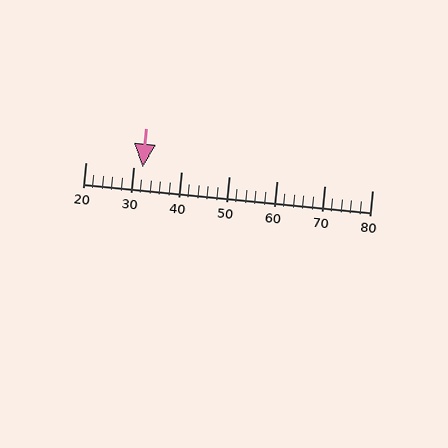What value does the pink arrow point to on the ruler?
The pink arrow points to approximately 32.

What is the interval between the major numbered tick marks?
The major tick marks are spaced 10 units apart.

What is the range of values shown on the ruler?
The ruler shows values from 20 to 80.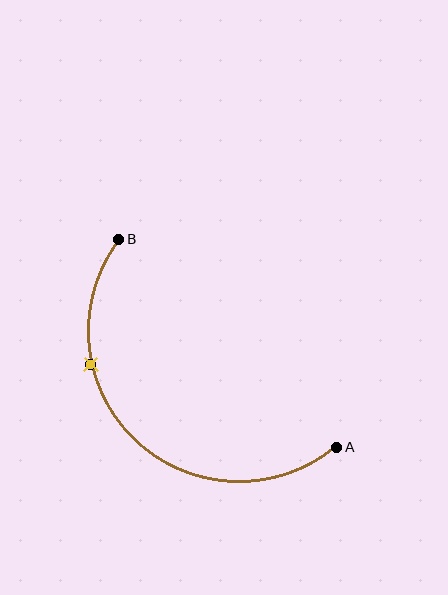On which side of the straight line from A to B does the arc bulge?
The arc bulges below and to the left of the straight line connecting A and B.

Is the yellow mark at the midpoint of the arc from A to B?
No. The yellow mark lies on the arc but is closer to endpoint B. The arc midpoint would be at the point on the curve equidistant along the arc from both A and B.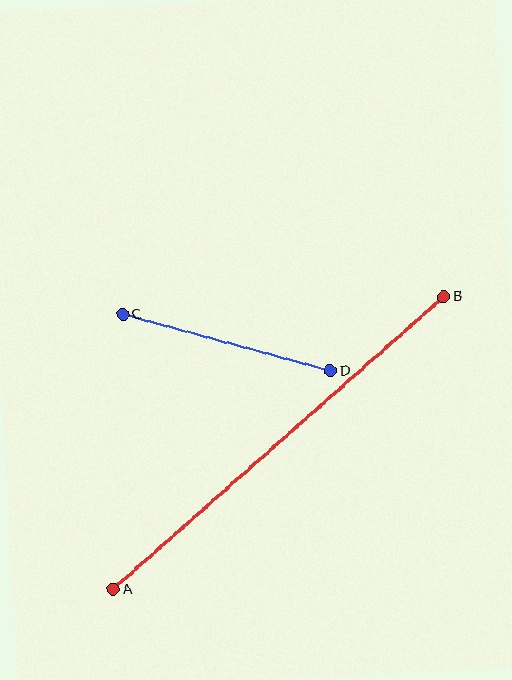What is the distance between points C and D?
The distance is approximately 215 pixels.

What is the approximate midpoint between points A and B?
The midpoint is at approximately (279, 443) pixels.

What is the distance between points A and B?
The distance is approximately 441 pixels.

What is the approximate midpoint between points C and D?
The midpoint is at approximately (227, 343) pixels.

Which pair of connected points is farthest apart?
Points A and B are farthest apart.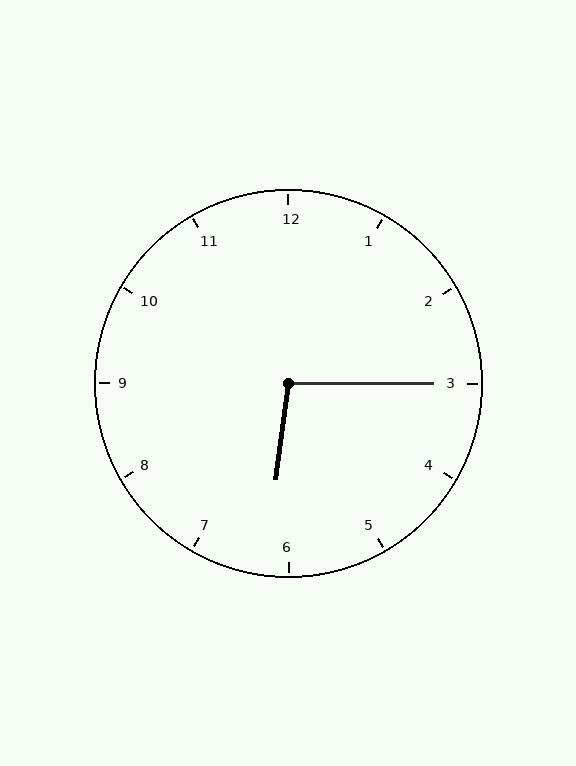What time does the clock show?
6:15.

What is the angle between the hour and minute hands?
Approximately 98 degrees.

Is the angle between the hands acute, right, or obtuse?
It is obtuse.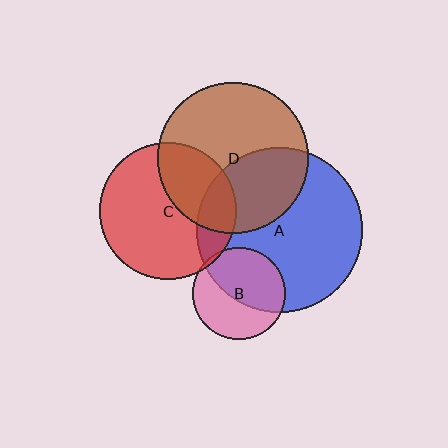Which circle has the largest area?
Circle A (blue).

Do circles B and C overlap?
Yes.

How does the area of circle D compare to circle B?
Approximately 2.7 times.